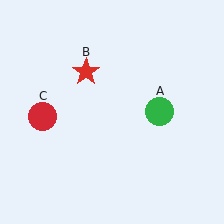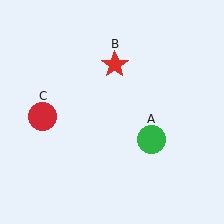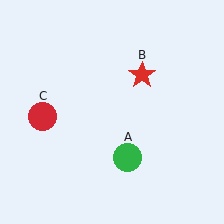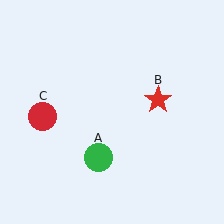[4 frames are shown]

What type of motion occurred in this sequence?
The green circle (object A), red star (object B) rotated clockwise around the center of the scene.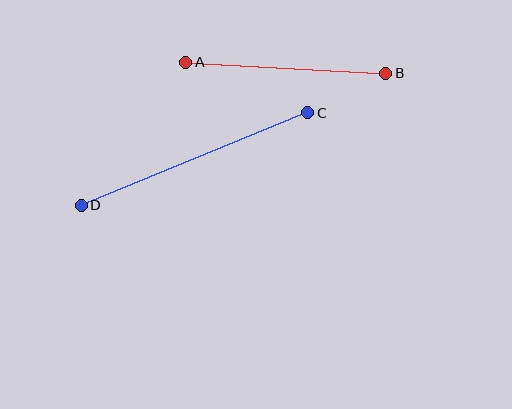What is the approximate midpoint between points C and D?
The midpoint is at approximately (195, 159) pixels.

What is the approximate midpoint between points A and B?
The midpoint is at approximately (286, 68) pixels.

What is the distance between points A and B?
The distance is approximately 200 pixels.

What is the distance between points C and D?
The distance is approximately 245 pixels.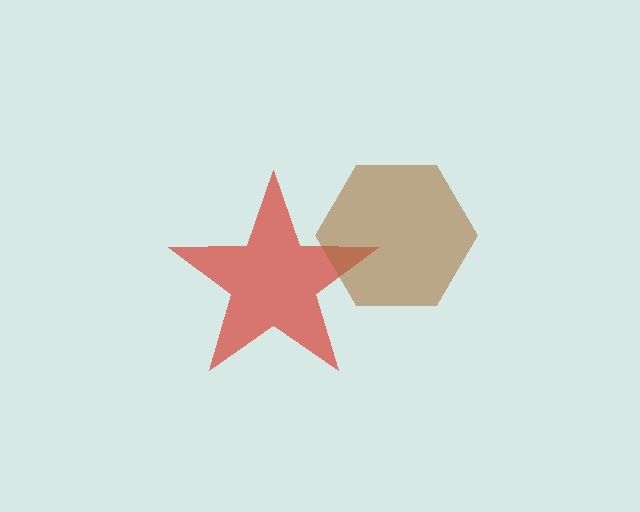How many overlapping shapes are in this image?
There are 2 overlapping shapes in the image.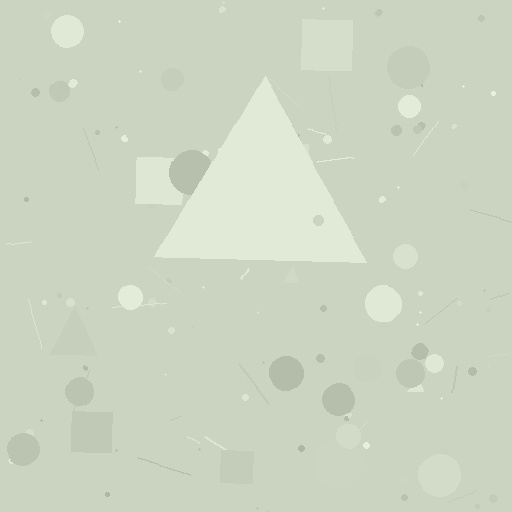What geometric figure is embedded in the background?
A triangle is embedded in the background.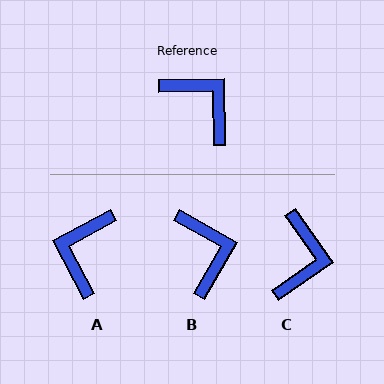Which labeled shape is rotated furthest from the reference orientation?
A, about 117 degrees away.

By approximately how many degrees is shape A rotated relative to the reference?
Approximately 117 degrees counter-clockwise.